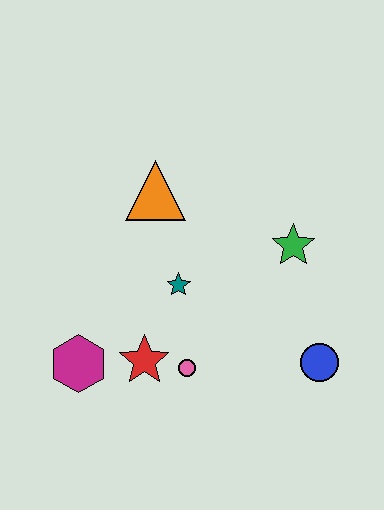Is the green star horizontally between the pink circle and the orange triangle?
No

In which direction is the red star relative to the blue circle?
The red star is to the left of the blue circle.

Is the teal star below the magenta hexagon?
No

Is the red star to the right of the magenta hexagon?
Yes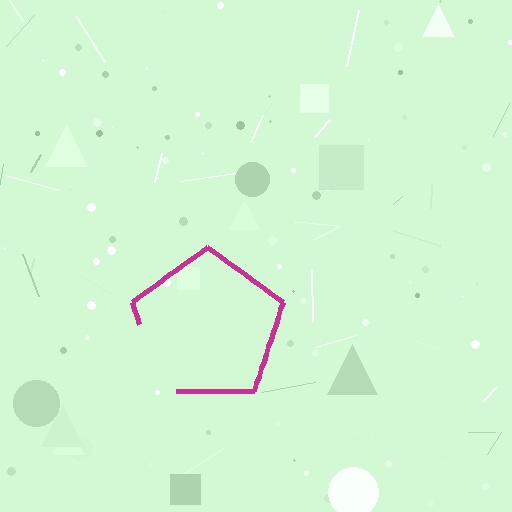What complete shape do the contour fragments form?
The contour fragments form a pentagon.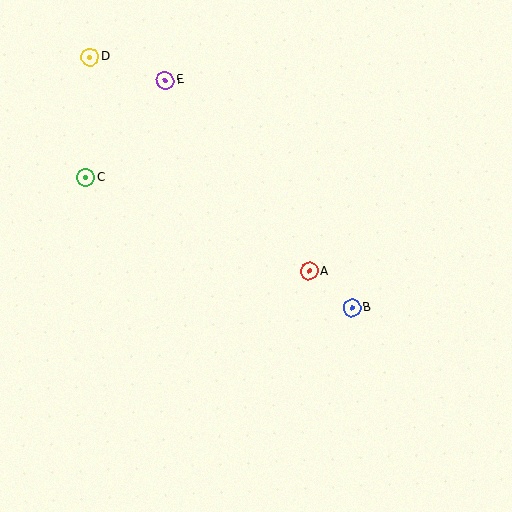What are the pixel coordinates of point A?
Point A is at (309, 271).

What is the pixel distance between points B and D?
The distance between B and D is 363 pixels.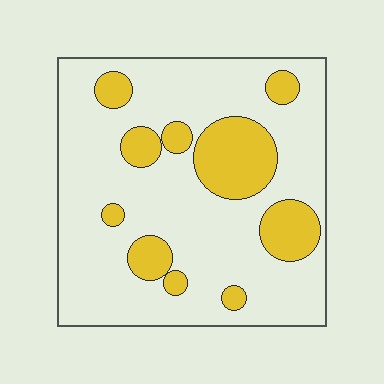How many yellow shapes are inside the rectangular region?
10.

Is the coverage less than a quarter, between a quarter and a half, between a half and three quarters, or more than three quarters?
Less than a quarter.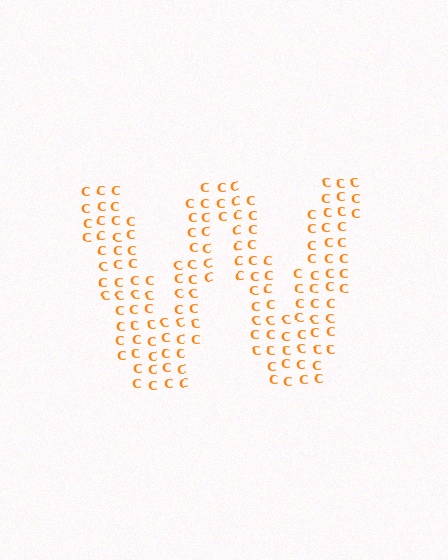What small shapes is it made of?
It is made of small letter C's.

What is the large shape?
The large shape is the letter W.